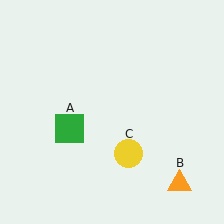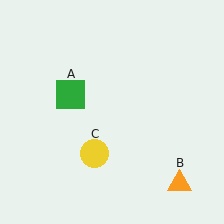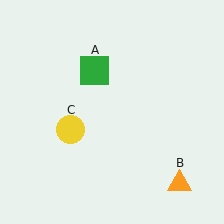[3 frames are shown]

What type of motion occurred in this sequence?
The green square (object A), yellow circle (object C) rotated clockwise around the center of the scene.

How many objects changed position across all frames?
2 objects changed position: green square (object A), yellow circle (object C).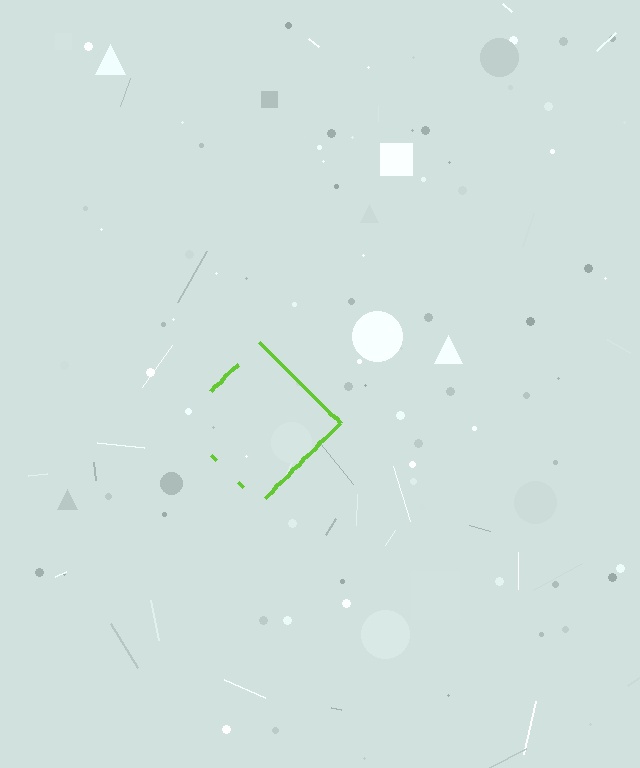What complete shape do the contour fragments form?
The contour fragments form a diamond.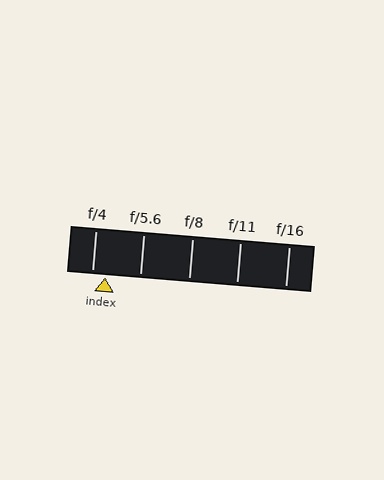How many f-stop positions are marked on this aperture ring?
There are 5 f-stop positions marked.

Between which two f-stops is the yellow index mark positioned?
The index mark is between f/4 and f/5.6.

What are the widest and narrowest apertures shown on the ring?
The widest aperture shown is f/4 and the narrowest is f/16.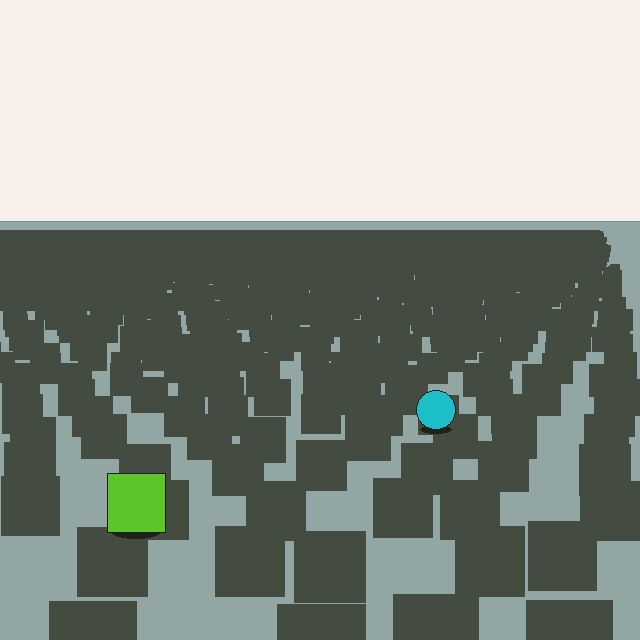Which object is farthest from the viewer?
The cyan circle is farthest from the viewer. It appears smaller and the ground texture around it is denser.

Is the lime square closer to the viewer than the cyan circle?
Yes. The lime square is closer — you can tell from the texture gradient: the ground texture is coarser near it.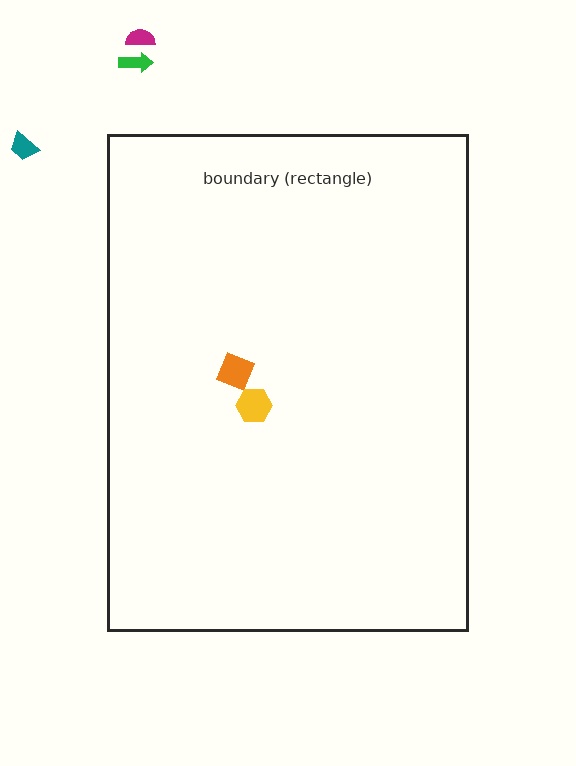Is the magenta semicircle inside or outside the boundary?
Outside.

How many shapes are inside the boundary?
2 inside, 3 outside.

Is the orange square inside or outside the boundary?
Inside.